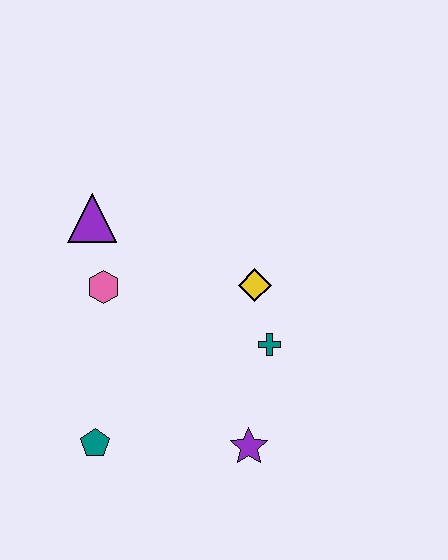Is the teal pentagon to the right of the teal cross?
No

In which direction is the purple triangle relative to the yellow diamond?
The purple triangle is to the left of the yellow diamond.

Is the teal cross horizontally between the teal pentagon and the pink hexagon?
No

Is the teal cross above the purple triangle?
No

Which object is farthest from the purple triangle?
The purple star is farthest from the purple triangle.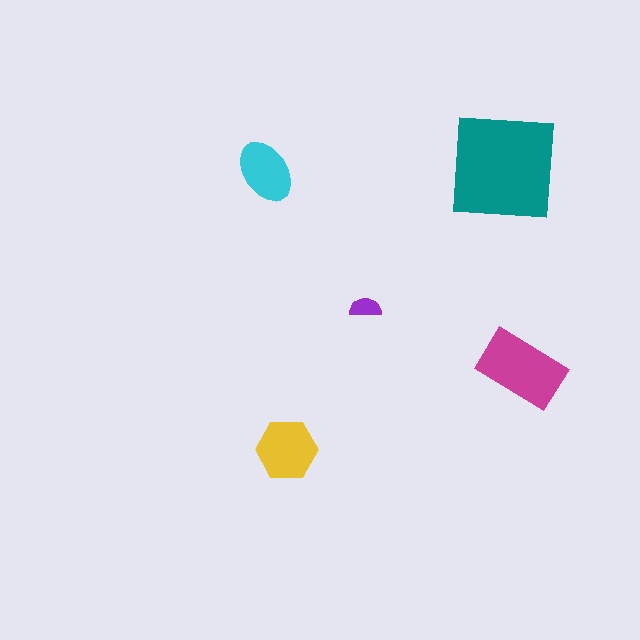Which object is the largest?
The teal square.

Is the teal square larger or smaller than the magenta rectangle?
Larger.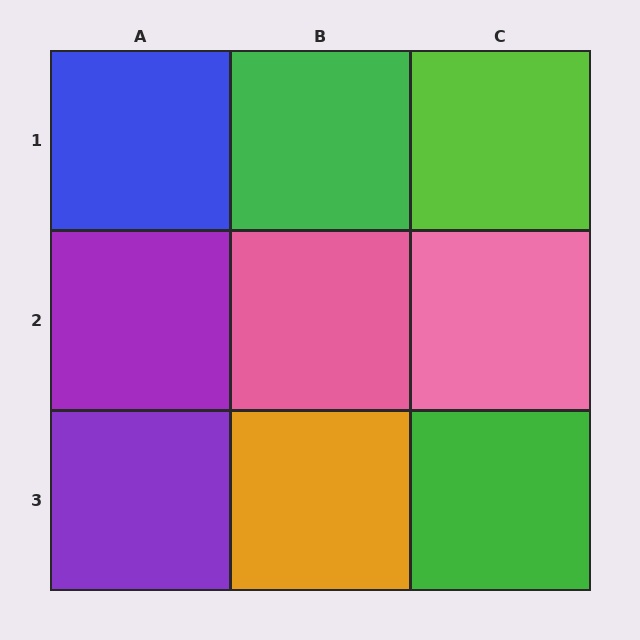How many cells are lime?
1 cell is lime.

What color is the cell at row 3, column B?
Orange.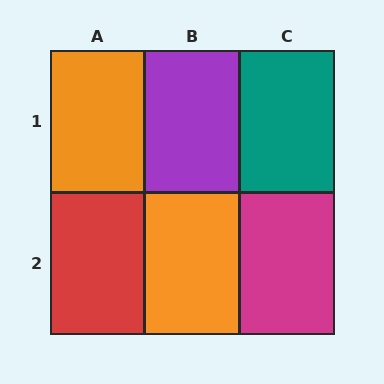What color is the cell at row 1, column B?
Purple.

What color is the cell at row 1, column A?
Orange.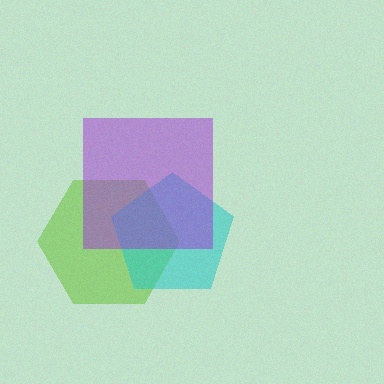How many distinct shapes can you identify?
There are 3 distinct shapes: a lime hexagon, a cyan pentagon, a purple square.